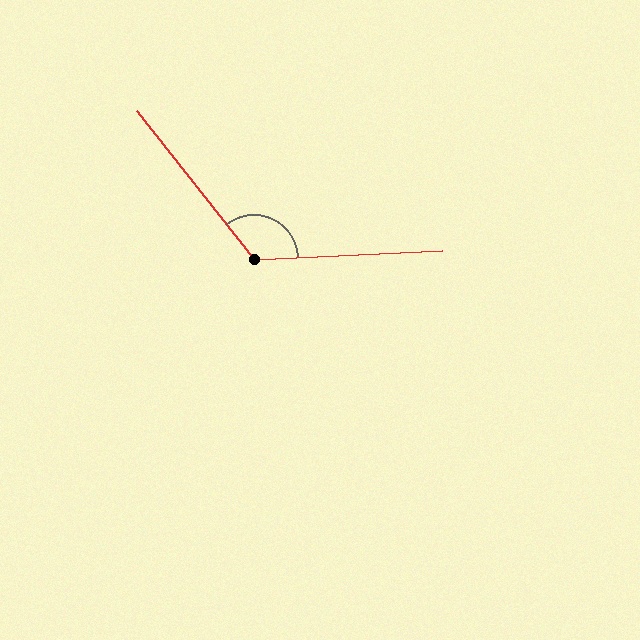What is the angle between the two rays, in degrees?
Approximately 125 degrees.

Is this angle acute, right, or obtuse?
It is obtuse.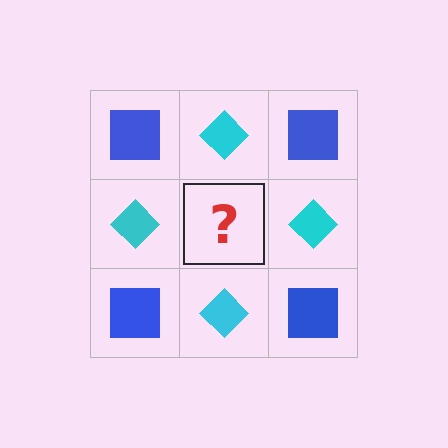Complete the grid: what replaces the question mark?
The question mark should be replaced with a blue square.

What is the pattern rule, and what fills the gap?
The rule is that it alternates blue square and cyan diamond in a checkerboard pattern. The gap should be filled with a blue square.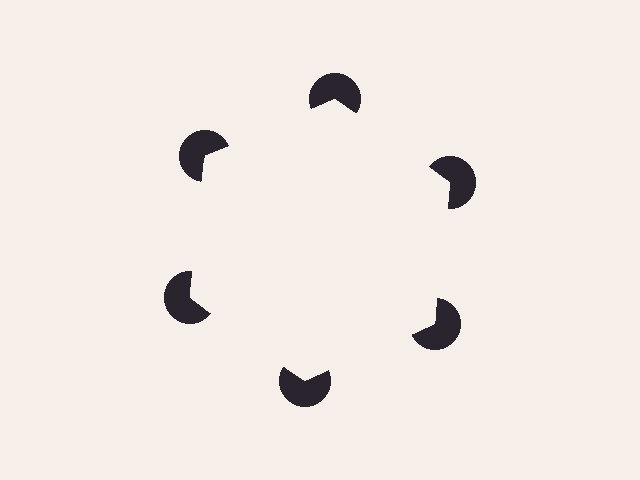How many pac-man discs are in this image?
There are 6 — one at each vertex of the illusory hexagon.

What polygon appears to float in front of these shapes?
An illusory hexagon — its edges are inferred from the aligned wedge cuts in the pac-man discs, not physically drawn.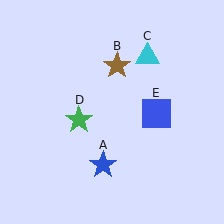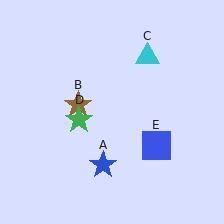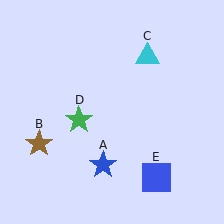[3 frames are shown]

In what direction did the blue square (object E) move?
The blue square (object E) moved down.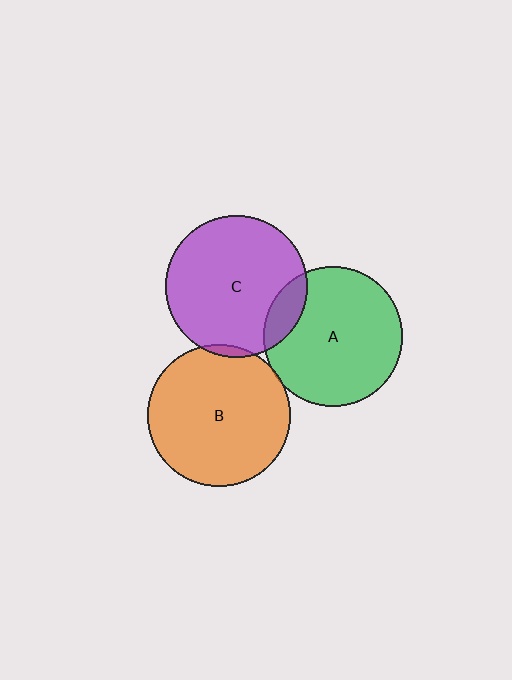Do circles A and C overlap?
Yes.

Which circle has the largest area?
Circle B (orange).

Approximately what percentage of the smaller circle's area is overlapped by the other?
Approximately 15%.